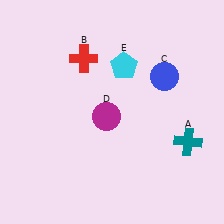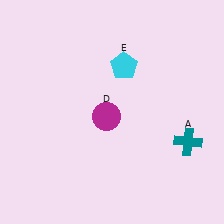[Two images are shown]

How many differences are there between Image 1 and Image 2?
There are 2 differences between the two images.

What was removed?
The red cross (B), the blue circle (C) were removed in Image 2.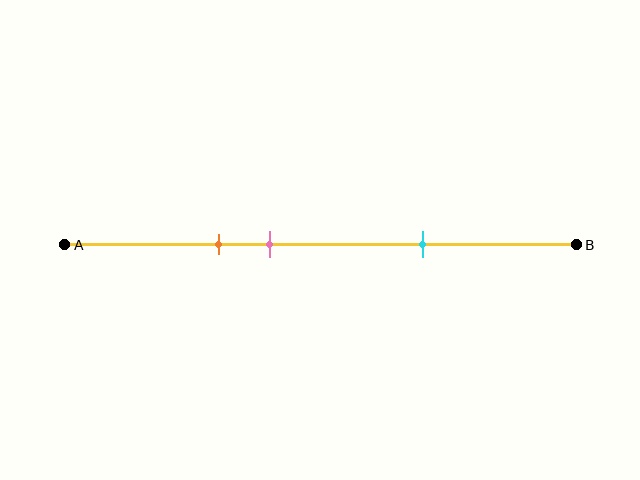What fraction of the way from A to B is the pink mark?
The pink mark is approximately 40% (0.4) of the way from A to B.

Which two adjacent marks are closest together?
The orange and pink marks are the closest adjacent pair.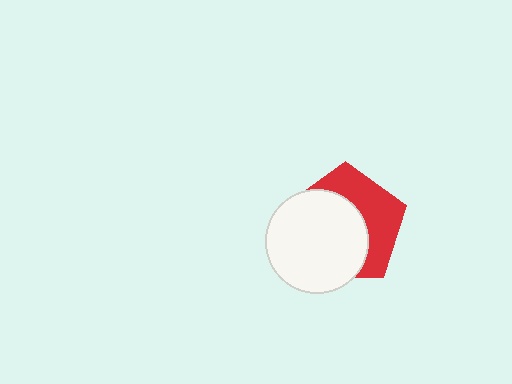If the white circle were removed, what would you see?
You would see the complete red pentagon.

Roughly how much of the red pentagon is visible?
A small part of it is visible (roughly 42%).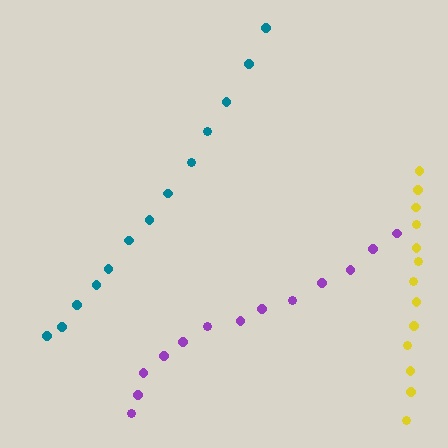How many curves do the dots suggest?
There are 3 distinct paths.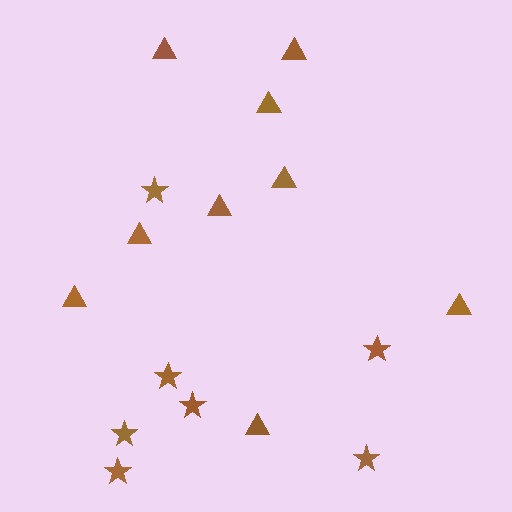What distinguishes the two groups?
There are 2 groups: one group of triangles (9) and one group of stars (7).